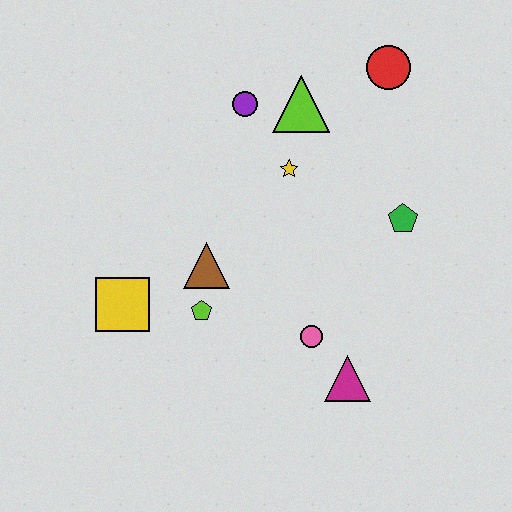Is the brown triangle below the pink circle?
No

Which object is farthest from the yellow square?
The red circle is farthest from the yellow square.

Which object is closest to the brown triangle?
The lime pentagon is closest to the brown triangle.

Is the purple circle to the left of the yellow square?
No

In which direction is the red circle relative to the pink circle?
The red circle is above the pink circle.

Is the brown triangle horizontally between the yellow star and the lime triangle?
No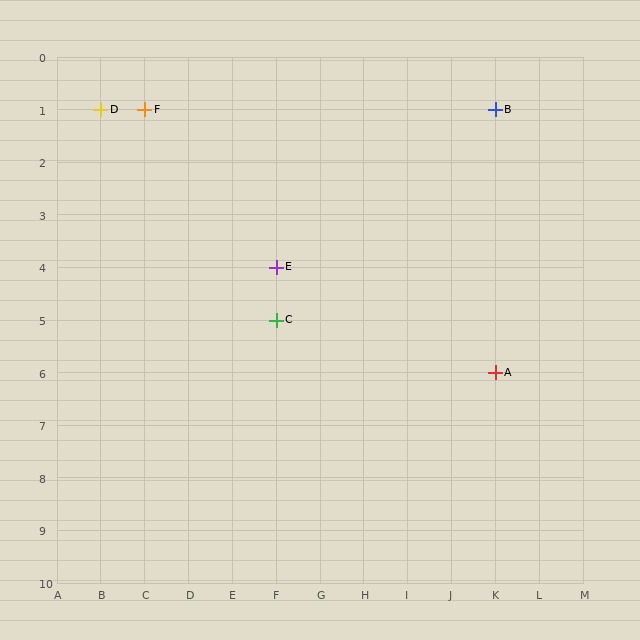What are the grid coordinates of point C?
Point C is at grid coordinates (F, 5).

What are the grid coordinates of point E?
Point E is at grid coordinates (F, 4).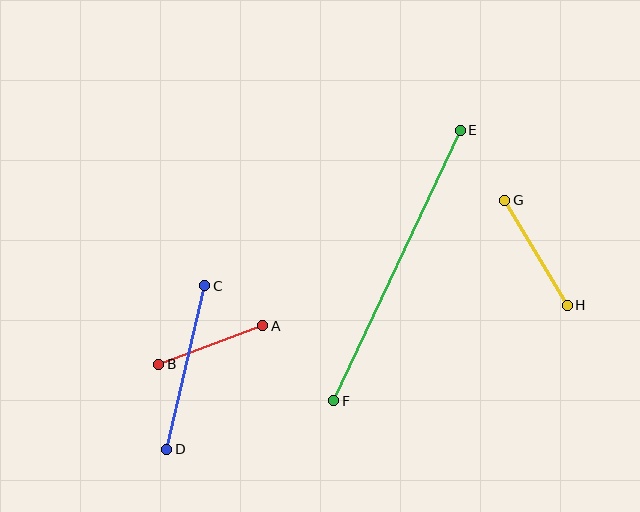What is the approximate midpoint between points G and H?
The midpoint is at approximately (536, 253) pixels.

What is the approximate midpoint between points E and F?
The midpoint is at approximately (397, 265) pixels.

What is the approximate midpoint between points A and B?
The midpoint is at approximately (211, 345) pixels.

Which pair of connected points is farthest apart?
Points E and F are farthest apart.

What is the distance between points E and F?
The distance is approximately 299 pixels.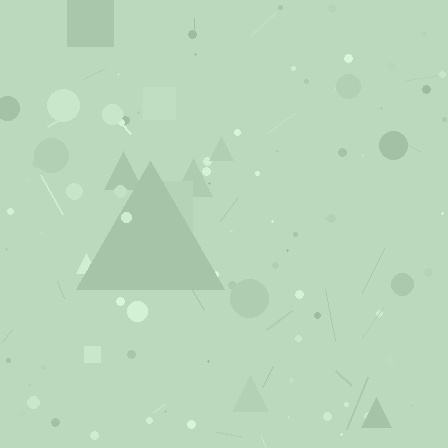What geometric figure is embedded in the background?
A triangle is embedded in the background.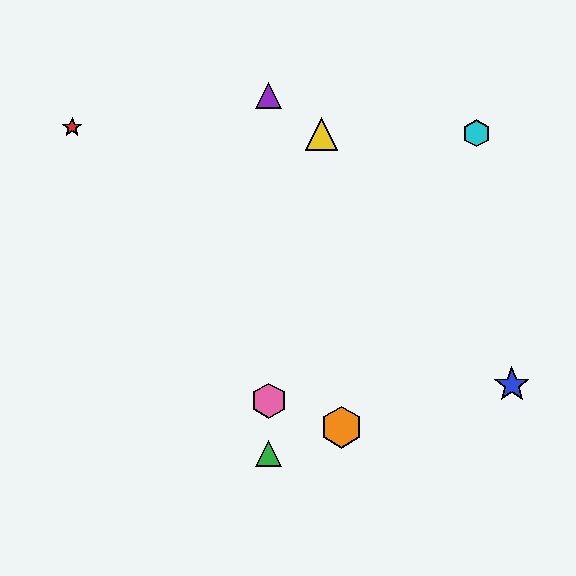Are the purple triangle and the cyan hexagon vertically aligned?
No, the purple triangle is at x≈269 and the cyan hexagon is at x≈476.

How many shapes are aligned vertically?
3 shapes (the green triangle, the purple triangle, the pink hexagon) are aligned vertically.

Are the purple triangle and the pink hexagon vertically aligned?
Yes, both are at x≈269.